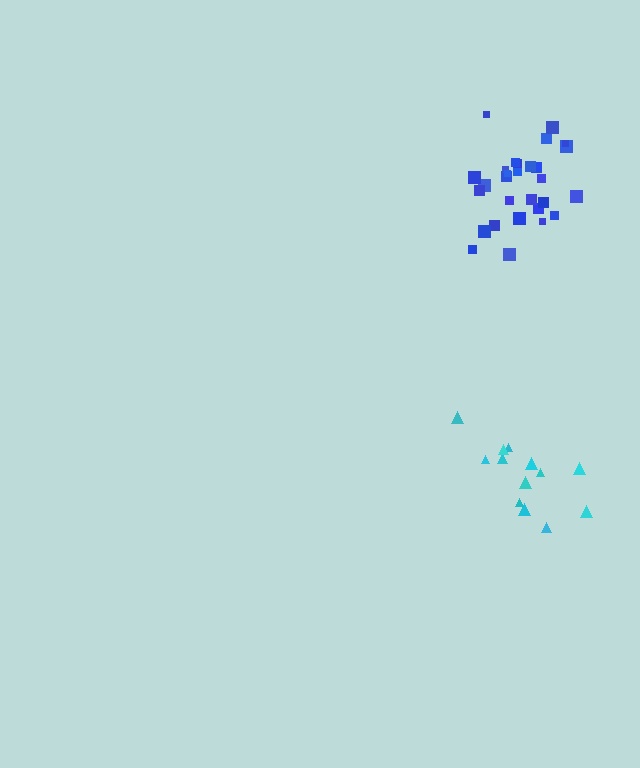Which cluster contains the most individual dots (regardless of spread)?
Blue (29).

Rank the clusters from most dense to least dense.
blue, cyan.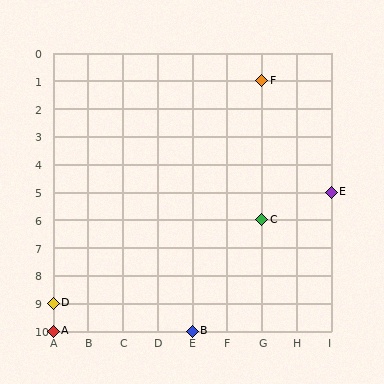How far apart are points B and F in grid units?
Points B and F are 2 columns and 9 rows apart (about 9.2 grid units diagonally).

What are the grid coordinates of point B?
Point B is at grid coordinates (E, 10).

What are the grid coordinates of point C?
Point C is at grid coordinates (G, 6).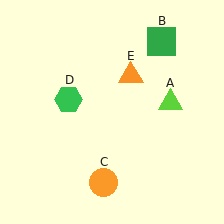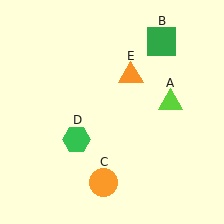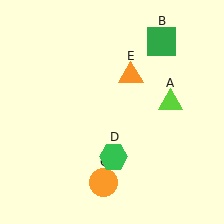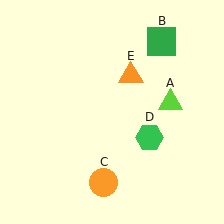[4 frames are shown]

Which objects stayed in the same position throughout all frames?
Lime triangle (object A) and green square (object B) and orange circle (object C) and orange triangle (object E) remained stationary.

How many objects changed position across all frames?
1 object changed position: green hexagon (object D).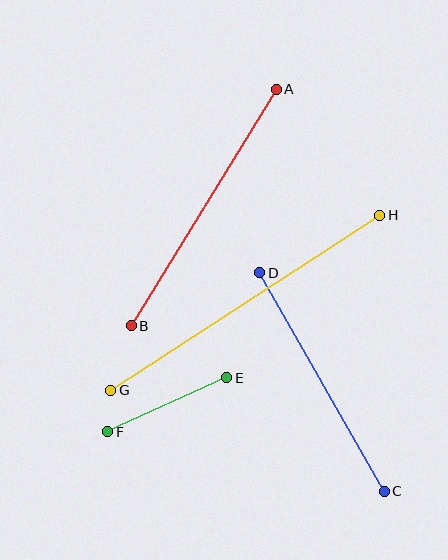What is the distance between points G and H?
The distance is approximately 321 pixels.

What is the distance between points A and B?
The distance is approximately 277 pixels.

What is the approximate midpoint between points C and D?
The midpoint is at approximately (322, 382) pixels.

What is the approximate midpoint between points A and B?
The midpoint is at approximately (204, 207) pixels.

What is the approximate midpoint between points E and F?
The midpoint is at approximately (167, 405) pixels.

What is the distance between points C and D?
The distance is approximately 251 pixels.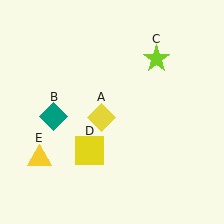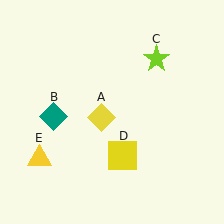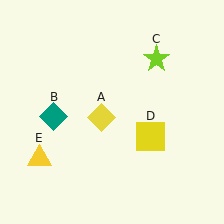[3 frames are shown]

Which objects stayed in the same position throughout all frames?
Yellow diamond (object A) and teal diamond (object B) and lime star (object C) and yellow triangle (object E) remained stationary.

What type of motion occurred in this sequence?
The yellow square (object D) rotated counterclockwise around the center of the scene.